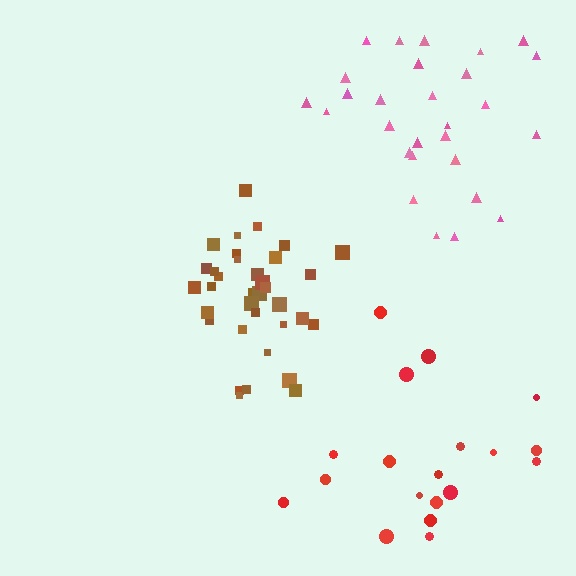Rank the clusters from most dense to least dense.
brown, pink, red.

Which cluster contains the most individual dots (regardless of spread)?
Brown (35).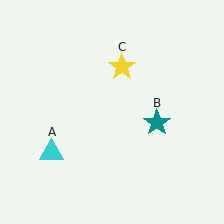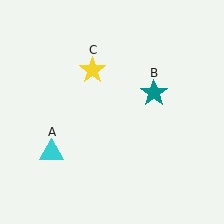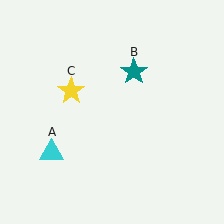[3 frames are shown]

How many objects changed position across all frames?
2 objects changed position: teal star (object B), yellow star (object C).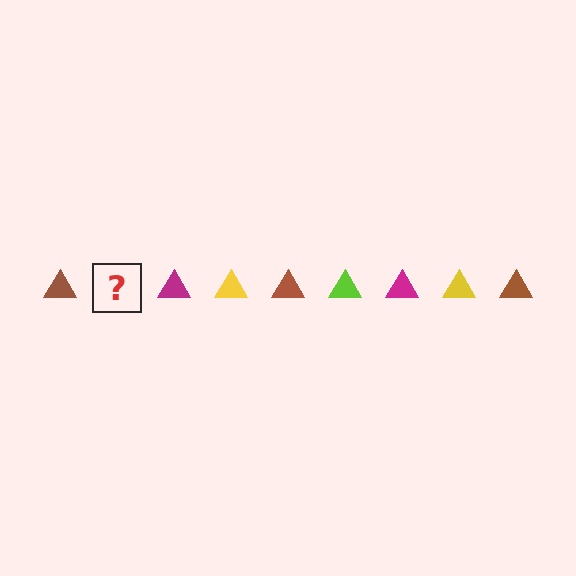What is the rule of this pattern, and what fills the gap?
The rule is that the pattern cycles through brown, lime, magenta, yellow triangles. The gap should be filled with a lime triangle.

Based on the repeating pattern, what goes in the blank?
The blank should be a lime triangle.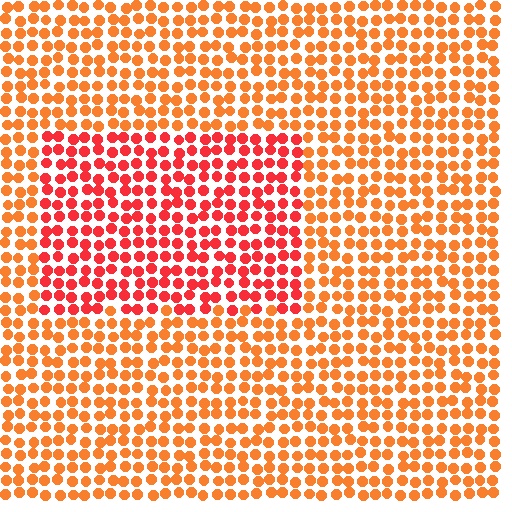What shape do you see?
I see a rectangle.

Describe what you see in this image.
The image is filled with small orange elements in a uniform arrangement. A rectangle-shaped region is visible where the elements are tinted to a slightly different hue, forming a subtle color boundary.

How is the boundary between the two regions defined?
The boundary is defined purely by a slight shift in hue (about 28 degrees). Spacing, size, and orientation are identical on both sides.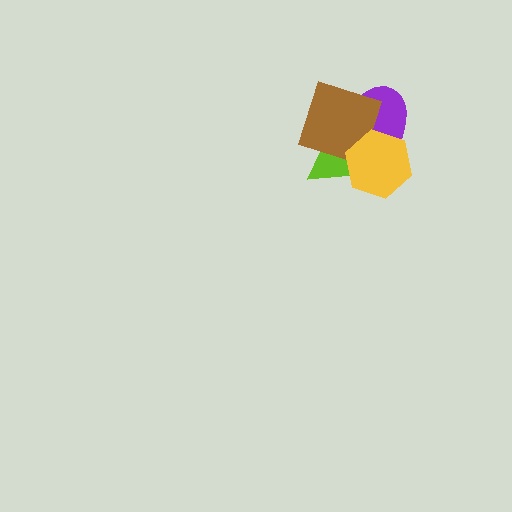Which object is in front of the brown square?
The yellow hexagon is in front of the brown square.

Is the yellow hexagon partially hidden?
No, no other shape covers it.